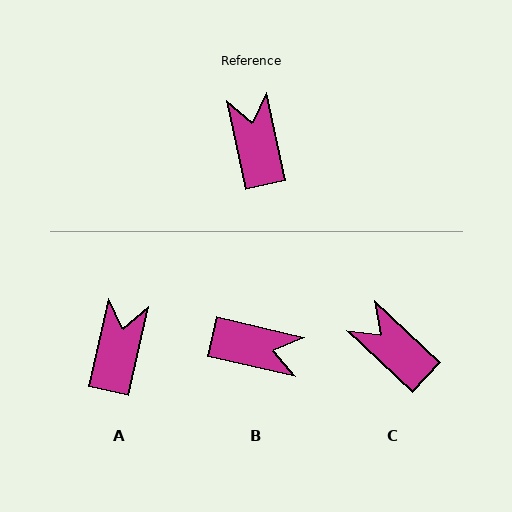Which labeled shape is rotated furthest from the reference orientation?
B, about 115 degrees away.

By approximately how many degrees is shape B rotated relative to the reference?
Approximately 115 degrees clockwise.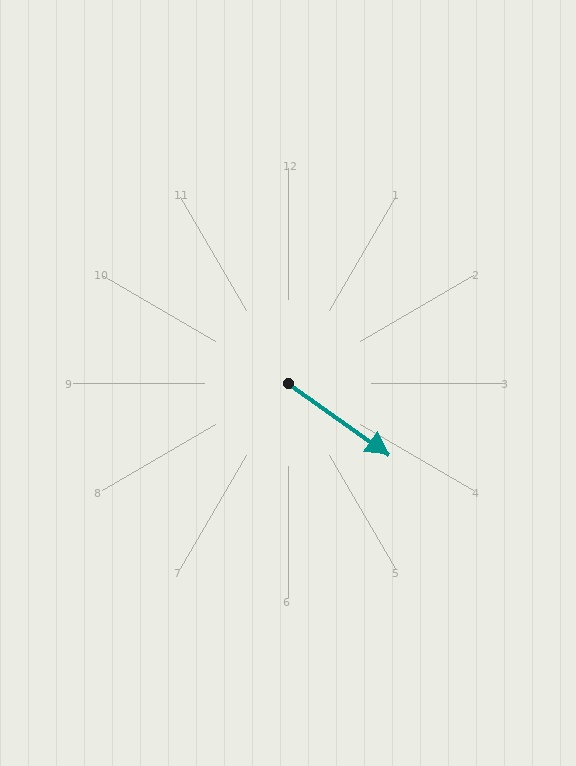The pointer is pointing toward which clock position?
Roughly 4 o'clock.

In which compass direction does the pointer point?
Southeast.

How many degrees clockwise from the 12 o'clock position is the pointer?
Approximately 125 degrees.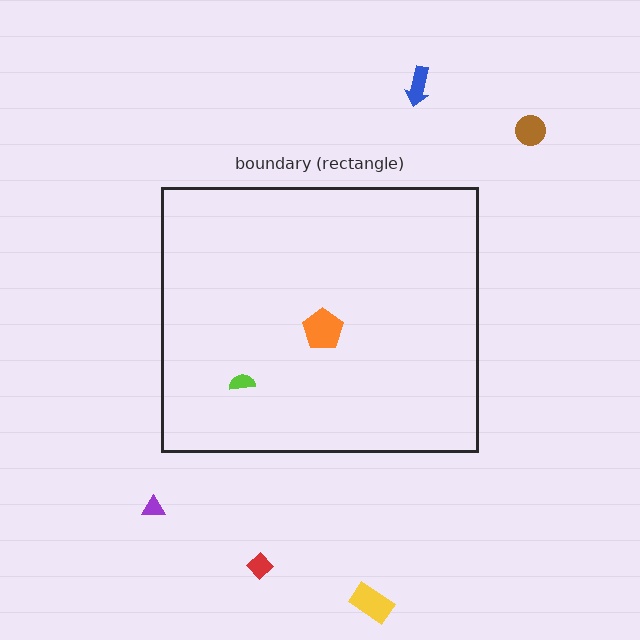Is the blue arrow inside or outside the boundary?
Outside.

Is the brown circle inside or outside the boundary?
Outside.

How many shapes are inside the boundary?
2 inside, 5 outside.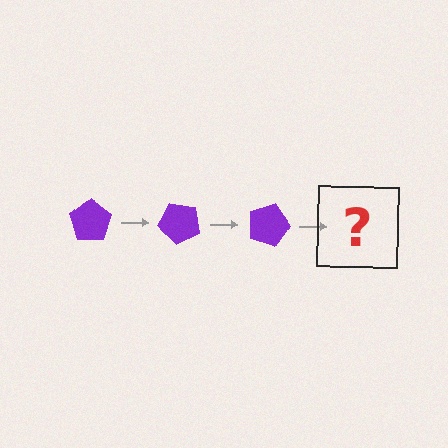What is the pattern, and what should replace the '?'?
The pattern is that the pentagon rotates 45 degrees each step. The '?' should be a purple pentagon rotated 135 degrees.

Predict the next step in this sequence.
The next step is a purple pentagon rotated 135 degrees.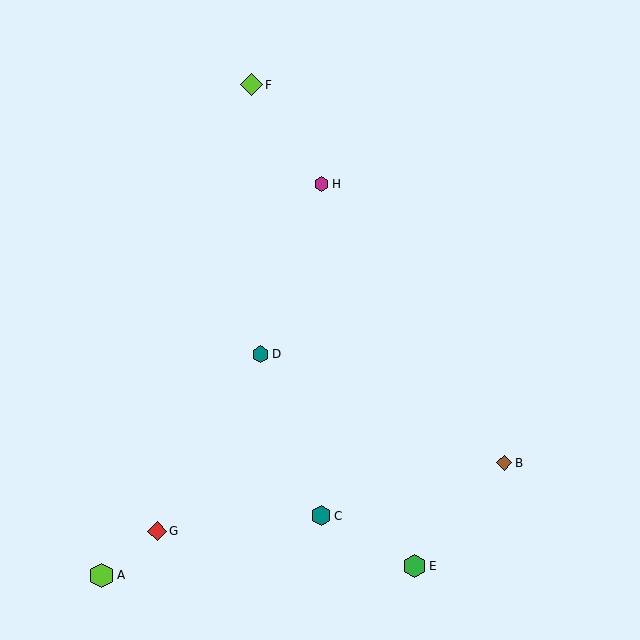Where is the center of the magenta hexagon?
The center of the magenta hexagon is at (322, 184).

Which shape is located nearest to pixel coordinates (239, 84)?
The lime diamond (labeled F) at (251, 85) is nearest to that location.